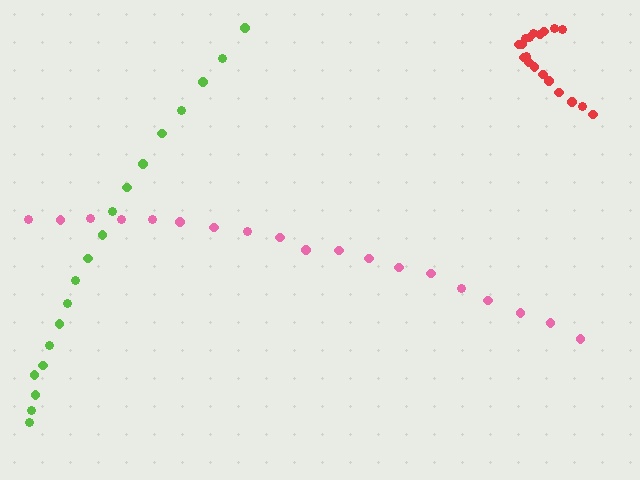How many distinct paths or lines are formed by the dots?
There are 3 distinct paths.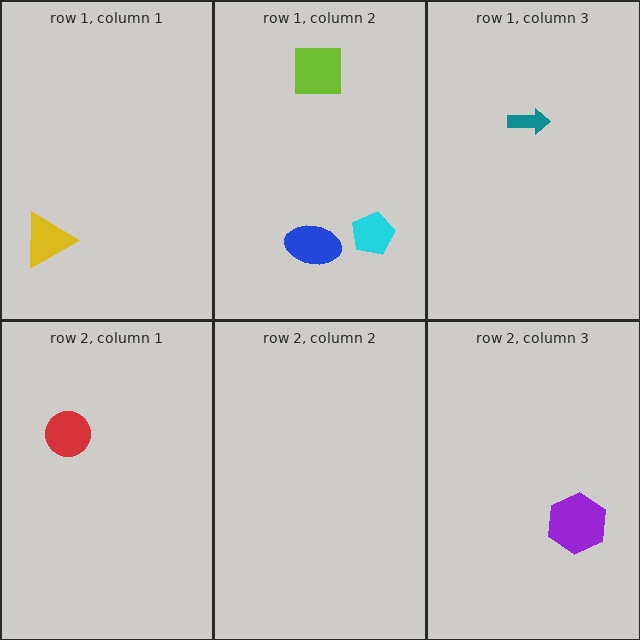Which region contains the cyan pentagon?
The row 1, column 2 region.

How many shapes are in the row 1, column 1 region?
1.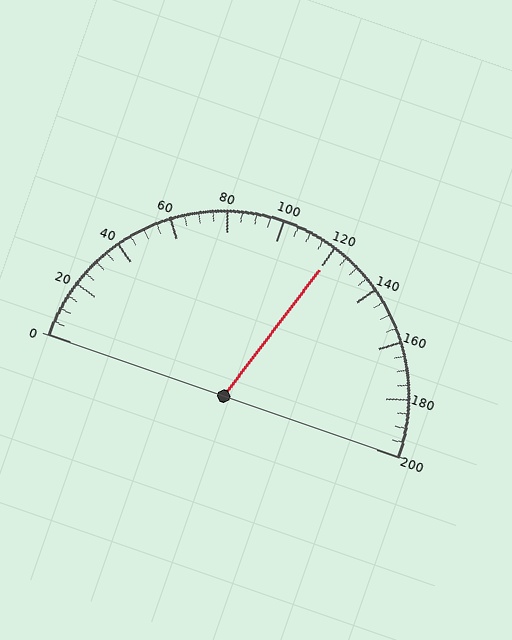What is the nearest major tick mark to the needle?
The nearest major tick mark is 120.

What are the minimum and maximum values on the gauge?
The gauge ranges from 0 to 200.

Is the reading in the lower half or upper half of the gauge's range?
The reading is in the upper half of the range (0 to 200).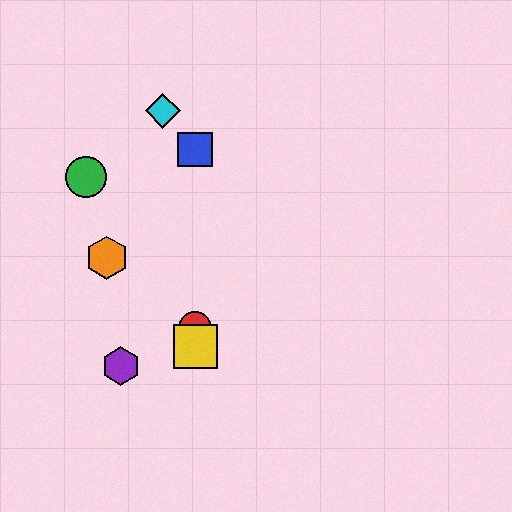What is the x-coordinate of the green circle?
The green circle is at x≈86.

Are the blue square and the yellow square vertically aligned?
Yes, both are at x≈195.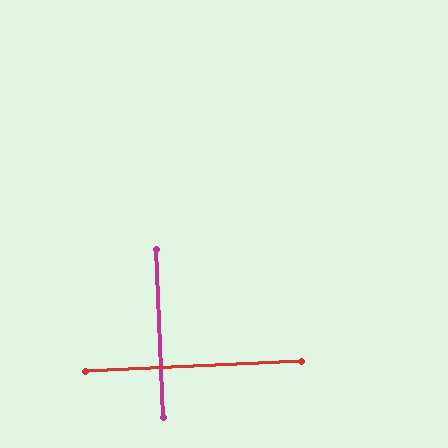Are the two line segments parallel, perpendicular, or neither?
Perpendicular — they meet at approximately 90°.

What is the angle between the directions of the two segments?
Approximately 90 degrees.